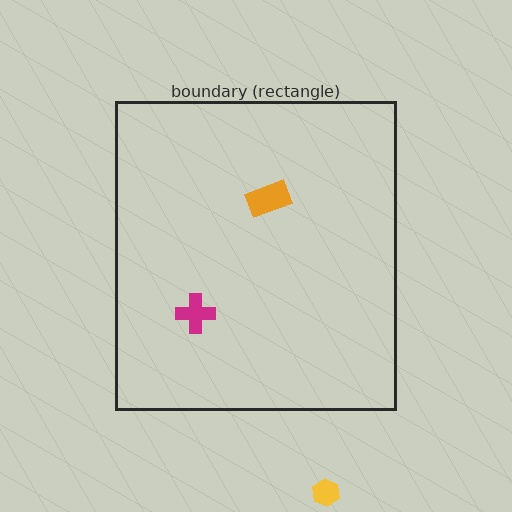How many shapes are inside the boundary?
2 inside, 1 outside.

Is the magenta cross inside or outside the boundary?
Inside.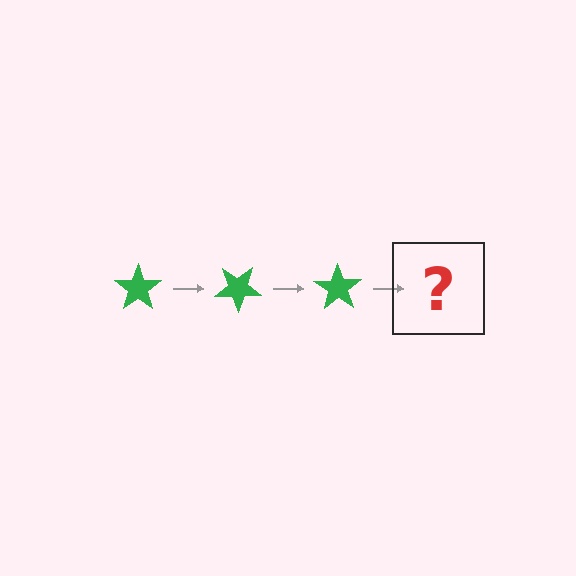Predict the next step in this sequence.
The next step is a green star rotated 105 degrees.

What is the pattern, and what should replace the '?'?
The pattern is that the star rotates 35 degrees each step. The '?' should be a green star rotated 105 degrees.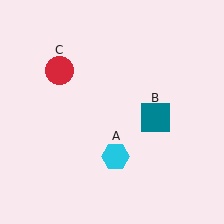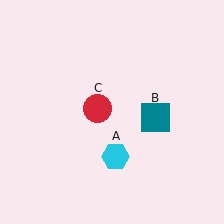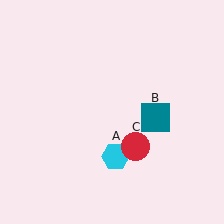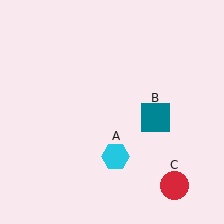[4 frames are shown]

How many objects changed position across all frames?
1 object changed position: red circle (object C).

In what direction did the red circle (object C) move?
The red circle (object C) moved down and to the right.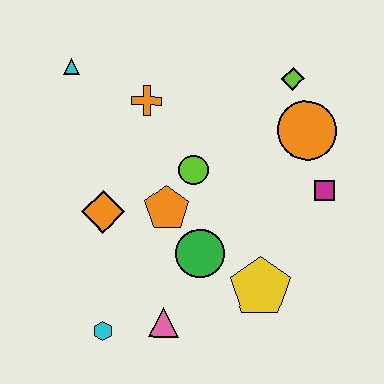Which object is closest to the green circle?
The orange pentagon is closest to the green circle.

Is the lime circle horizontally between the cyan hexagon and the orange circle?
Yes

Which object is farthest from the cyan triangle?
The yellow pentagon is farthest from the cyan triangle.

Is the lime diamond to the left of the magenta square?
Yes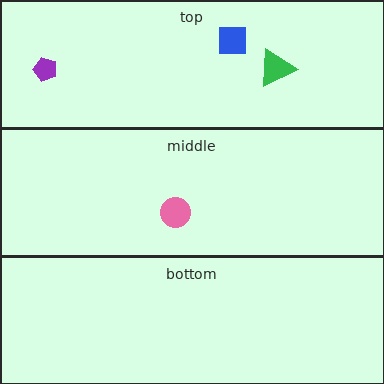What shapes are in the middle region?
The pink circle.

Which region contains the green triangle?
The top region.